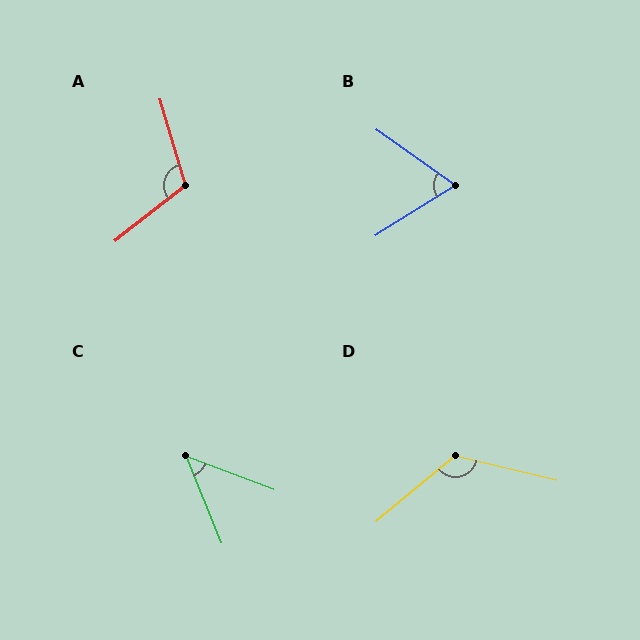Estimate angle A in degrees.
Approximately 112 degrees.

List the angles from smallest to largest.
C (47°), B (67°), A (112°), D (127°).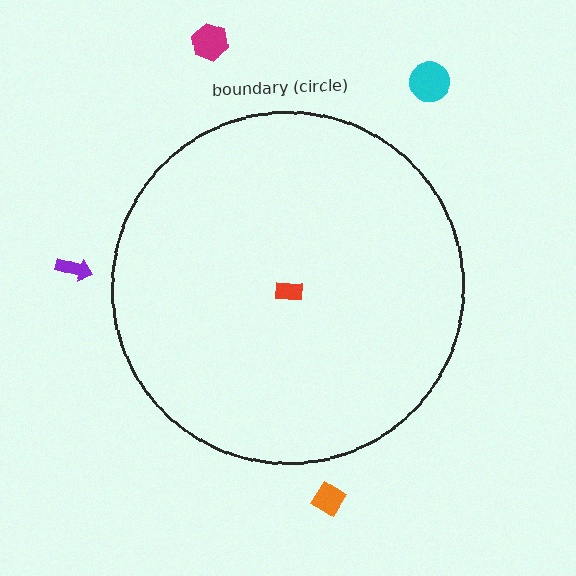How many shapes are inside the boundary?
1 inside, 4 outside.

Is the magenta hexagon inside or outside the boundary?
Outside.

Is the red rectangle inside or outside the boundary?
Inside.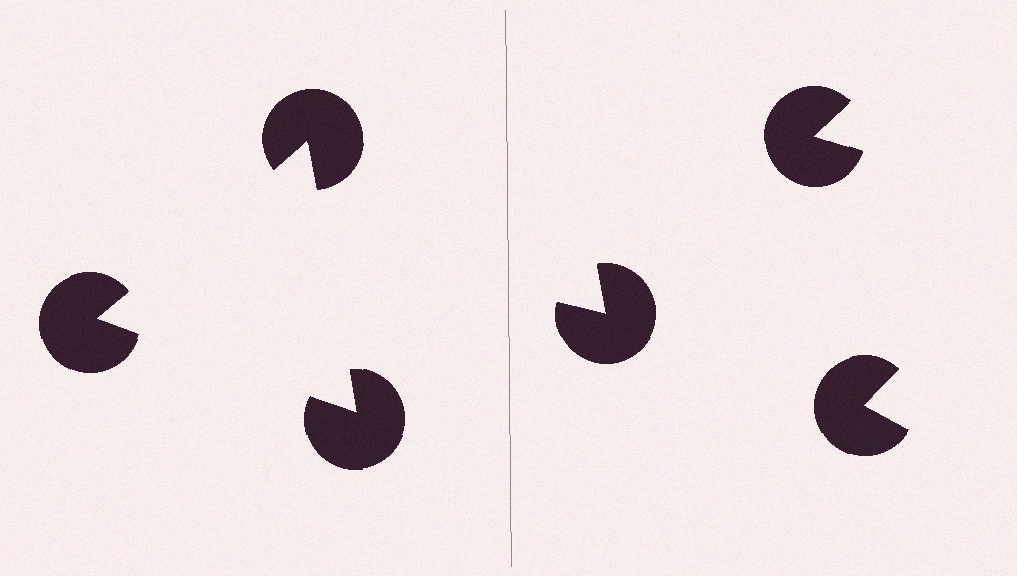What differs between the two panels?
The pac-man discs are positioned identically on both sides; only the wedge orientations differ. On the left they align to a triangle; on the right they are misaligned.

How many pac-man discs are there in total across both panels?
6 — 3 on each side.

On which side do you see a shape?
An illusory triangle appears on the left side. On the right side the wedge cuts are rotated, so no coherent shape forms.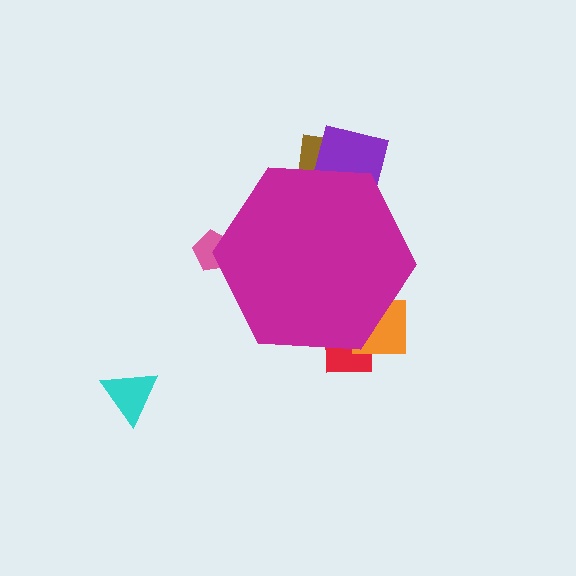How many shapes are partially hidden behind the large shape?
5 shapes are partially hidden.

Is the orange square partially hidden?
Yes, the orange square is partially hidden behind the magenta hexagon.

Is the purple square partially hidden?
Yes, the purple square is partially hidden behind the magenta hexagon.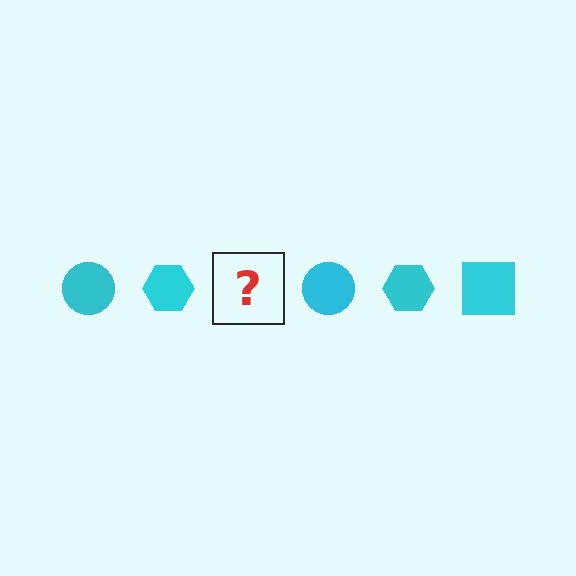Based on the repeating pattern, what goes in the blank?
The blank should be a cyan square.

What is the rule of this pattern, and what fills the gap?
The rule is that the pattern cycles through circle, hexagon, square shapes in cyan. The gap should be filled with a cyan square.